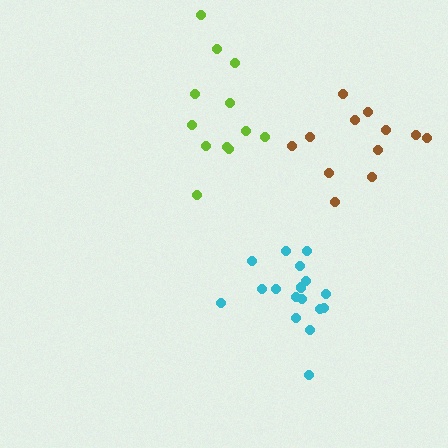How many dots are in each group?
Group 1: 12 dots, Group 2: 12 dots, Group 3: 18 dots (42 total).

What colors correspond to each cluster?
The clusters are colored: lime, brown, cyan.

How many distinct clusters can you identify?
There are 3 distinct clusters.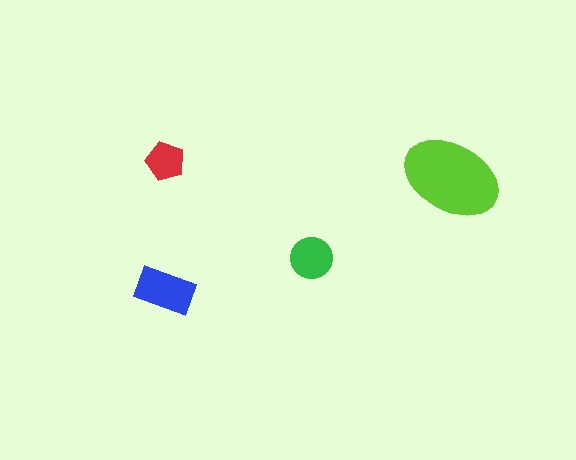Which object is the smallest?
The red pentagon.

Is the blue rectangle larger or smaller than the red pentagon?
Larger.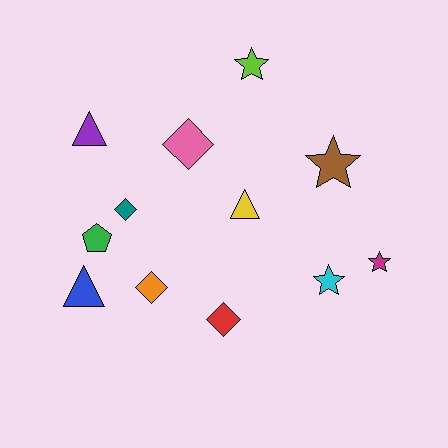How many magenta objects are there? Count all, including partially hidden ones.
There is 1 magenta object.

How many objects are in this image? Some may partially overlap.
There are 12 objects.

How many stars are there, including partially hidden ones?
There are 4 stars.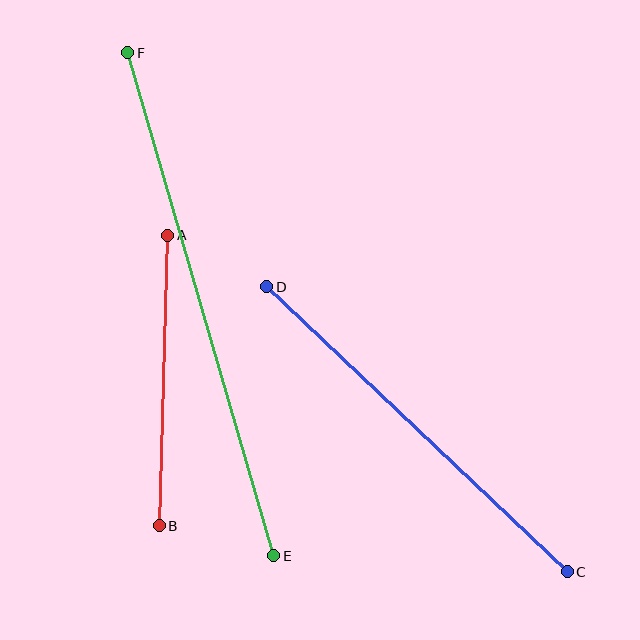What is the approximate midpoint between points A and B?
The midpoint is at approximately (164, 380) pixels.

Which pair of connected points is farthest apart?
Points E and F are farthest apart.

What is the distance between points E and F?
The distance is approximately 524 pixels.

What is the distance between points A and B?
The distance is approximately 290 pixels.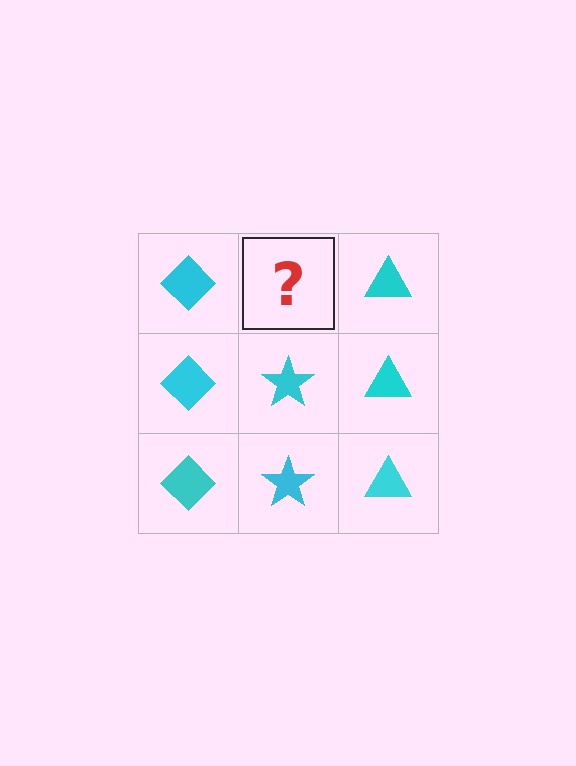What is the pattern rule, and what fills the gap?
The rule is that each column has a consistent shape. The gap should be filled with a cyan star.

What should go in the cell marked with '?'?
The missing cell should contain a cyan star.